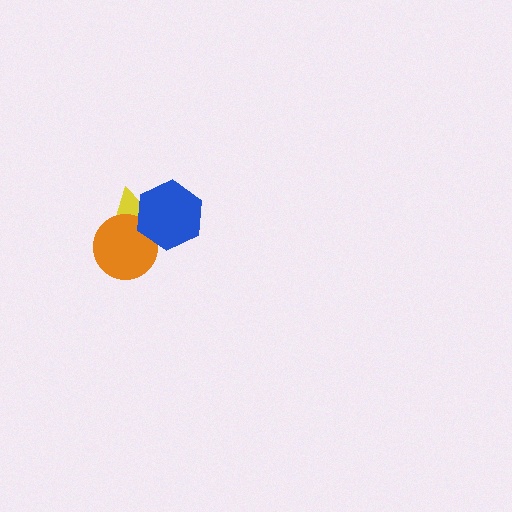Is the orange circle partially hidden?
Yes, it is partially covered by another shape.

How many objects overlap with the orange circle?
2 objects overlap with the orange circle.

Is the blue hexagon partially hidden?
No, no other shape covers it.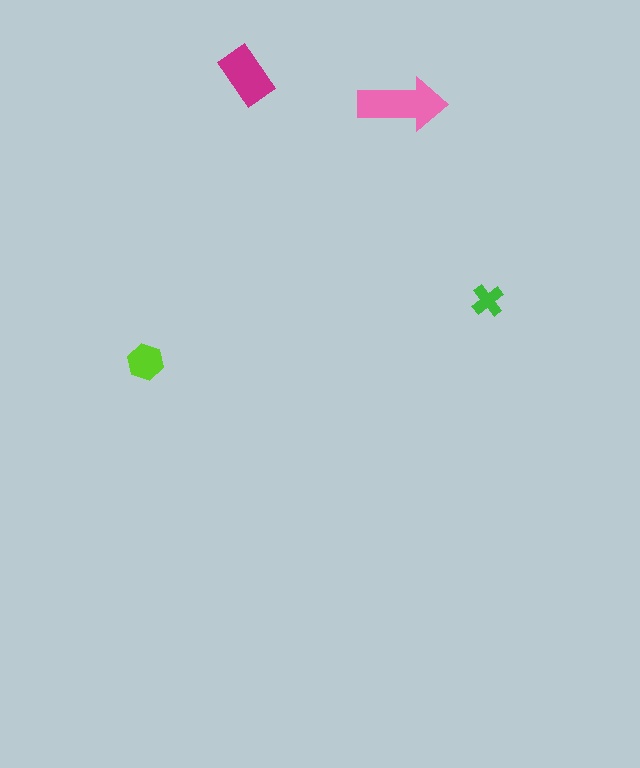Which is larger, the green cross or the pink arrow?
The pink arrow.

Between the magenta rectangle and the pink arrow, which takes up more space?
The pink arrow.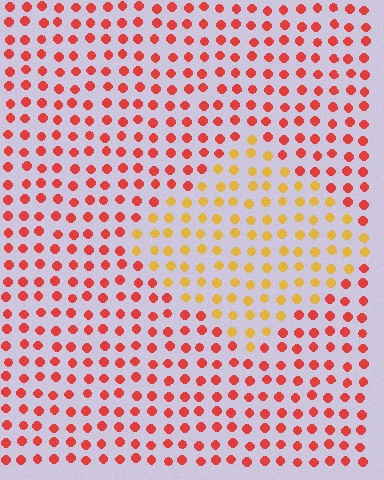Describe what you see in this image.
The image is filled with small red elements in a uniform arrangement. A diamond-shaped region is visible where the elements are tinted to a slightly different hue, forming a subtle color boundary.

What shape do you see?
I see a diamond.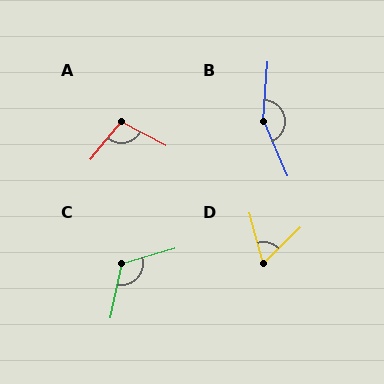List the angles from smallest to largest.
D (60°), A (101°), C (118°), B (152°).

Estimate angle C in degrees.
Approximately 118 degrees.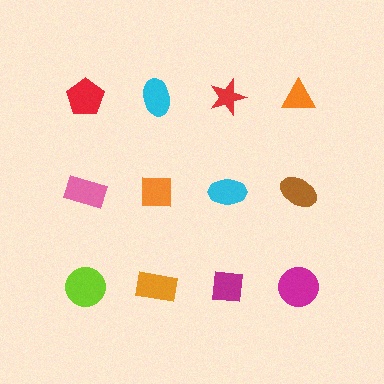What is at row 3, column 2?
An orange rectangle.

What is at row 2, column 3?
A cyan ellipse.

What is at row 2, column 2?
An orange square.